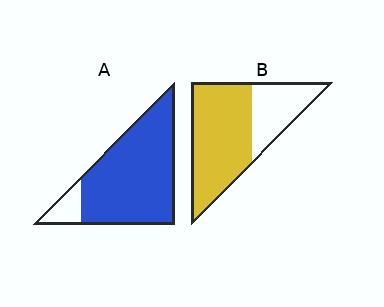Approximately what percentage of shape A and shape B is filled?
A is approximately 90% and B is approximately 65%.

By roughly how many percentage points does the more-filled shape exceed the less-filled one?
By roughly 20 percentage points (A over B).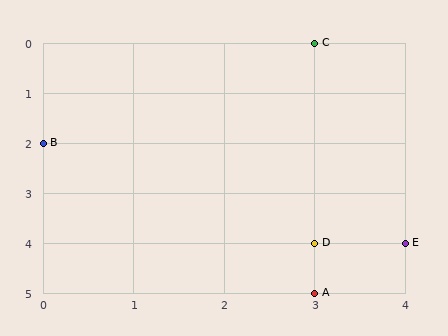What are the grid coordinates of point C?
Point C is at grid coordinates (3, 0).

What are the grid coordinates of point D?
Point D is at grid coordinates (3, 4).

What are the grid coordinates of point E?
Point E is at grid coordinates (4, 4).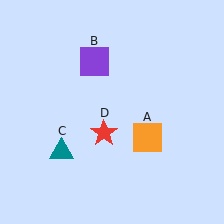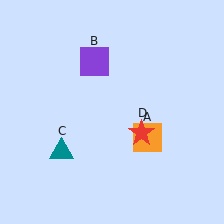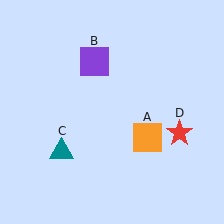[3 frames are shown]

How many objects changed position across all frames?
1 object changed position: red star (object D).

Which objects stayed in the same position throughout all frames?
Orange square (object A) and purple square (object B) and teal triangle (object C) remained stationary.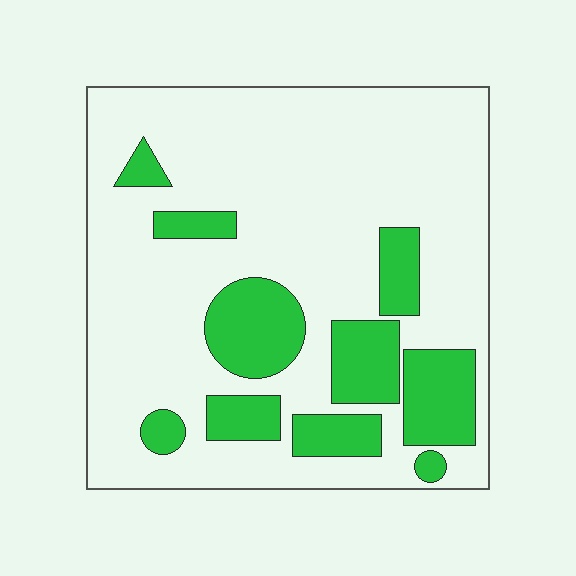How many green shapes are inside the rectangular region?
10.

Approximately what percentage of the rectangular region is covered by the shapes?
Approximately 25%.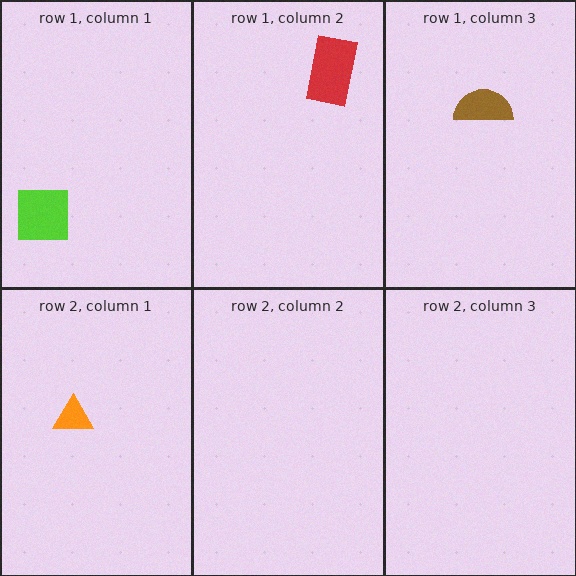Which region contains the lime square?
The row 1, column 1 region.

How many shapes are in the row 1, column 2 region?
1.